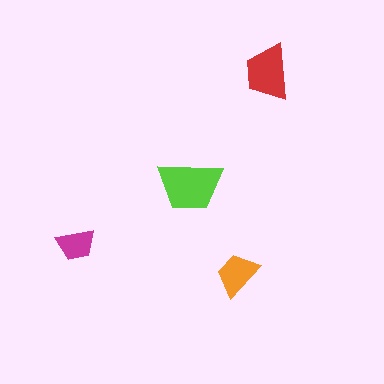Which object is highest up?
The red trapezoid is topmost.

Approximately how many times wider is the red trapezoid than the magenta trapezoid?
About 1.5 times wider.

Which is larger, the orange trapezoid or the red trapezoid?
The red one.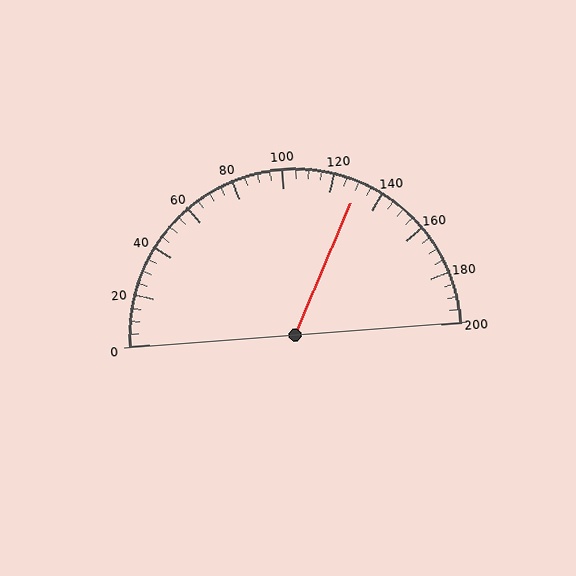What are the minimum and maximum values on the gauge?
The gauge ranges from 0 to 200.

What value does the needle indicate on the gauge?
The needle indicates approximately 130.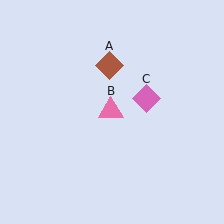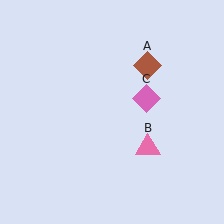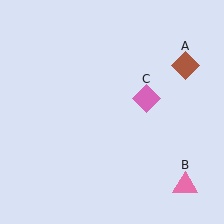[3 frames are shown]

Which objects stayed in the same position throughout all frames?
Pink diamond (object C) remained stationary.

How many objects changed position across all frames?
2 objects changed position: brown diamond (object A), pink triangle (object B).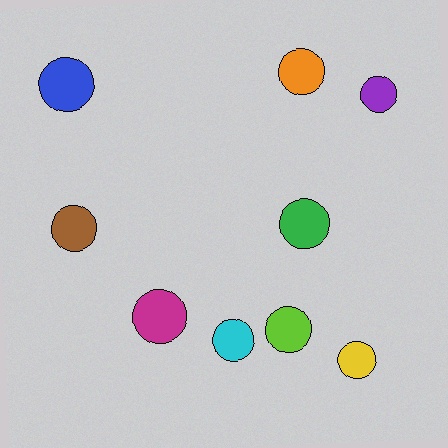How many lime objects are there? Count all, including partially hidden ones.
There is 1 lime object.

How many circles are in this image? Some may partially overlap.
There are 9 circles.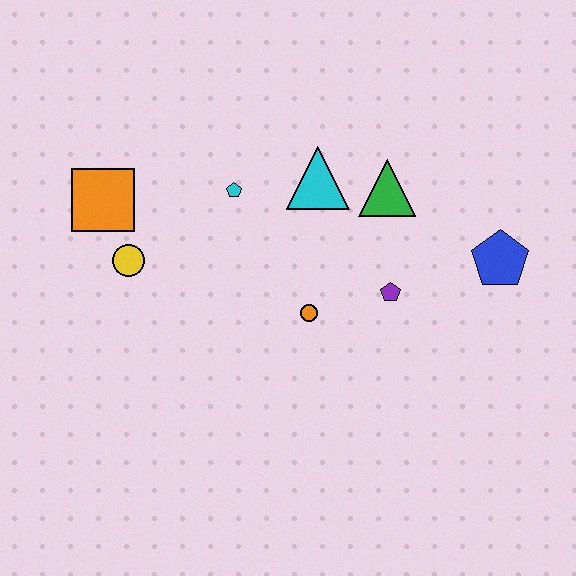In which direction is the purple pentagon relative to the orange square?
The purple pentagon is to the right of the orange square.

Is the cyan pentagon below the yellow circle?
No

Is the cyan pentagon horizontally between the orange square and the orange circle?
Yes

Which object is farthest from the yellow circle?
The blue pentagon is farthest from the yellow circle.